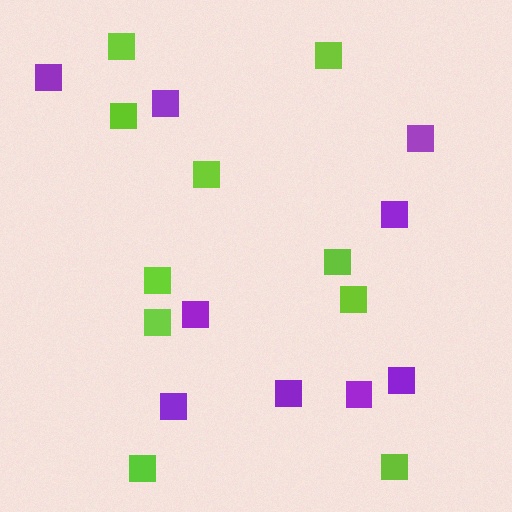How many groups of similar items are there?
There are 2 groups: one group of purple squares (9) and one group of lime squares (10).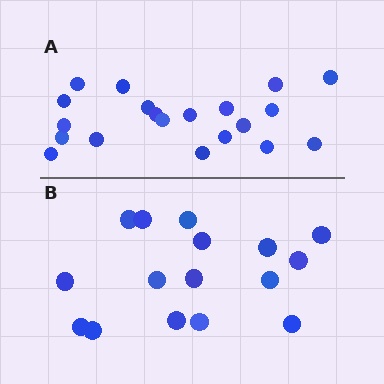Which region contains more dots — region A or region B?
Region A (the top region) has more dots.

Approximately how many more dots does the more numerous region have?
Region A has about 4 more dots than region B.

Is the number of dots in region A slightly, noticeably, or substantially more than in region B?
Region A has noticeably more, but not dramatically so. The ratio is roughly 1.2 to 1.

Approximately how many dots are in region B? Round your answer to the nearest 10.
About 20 dots. (The exact count is 16, which rounds to 20.)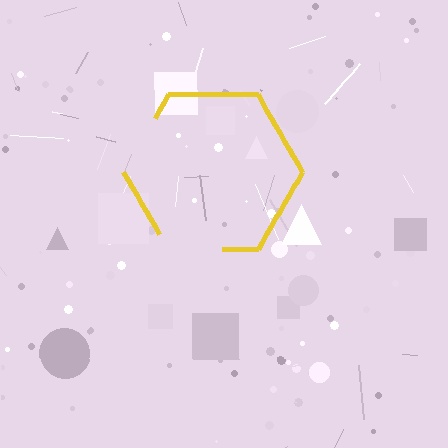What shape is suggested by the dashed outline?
The dashed outline suggests a hexagon.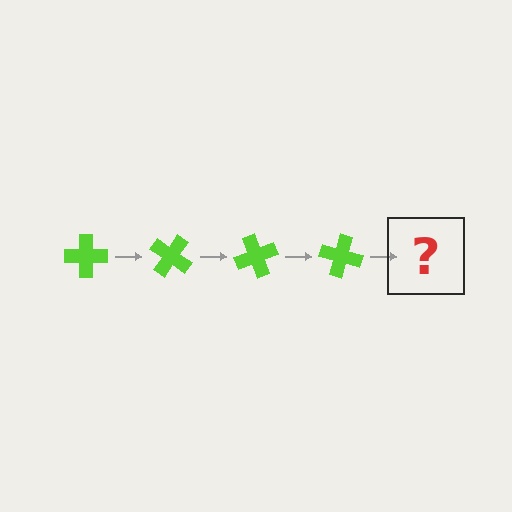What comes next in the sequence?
The next element should be a lime cross rotated 140 degrees.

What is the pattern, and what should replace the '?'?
The pattern is that the cross rotates 35 degrees each step. The '?' should be a lime cross rotated 140 degrees.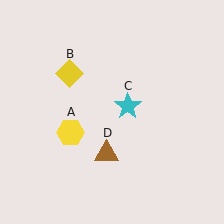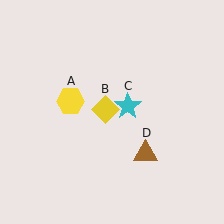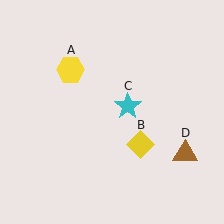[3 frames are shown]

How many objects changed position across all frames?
3 objects changed position: yellow hexagon (object A), yellow diamond (object B), brown triangle (object D).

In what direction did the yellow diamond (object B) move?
The yellow diamond (object B) moved down and to the right.